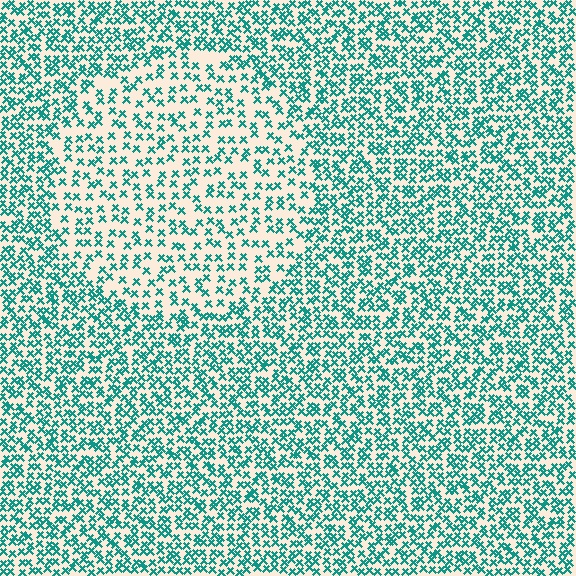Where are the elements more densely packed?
The elements are more densely packed outside the circle boundary.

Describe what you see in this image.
The image contains small teal elements arranged at two different densities. A circle-shaped region is visible where the elements are less densely packed than the surrounding area.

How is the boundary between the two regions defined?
The boundary is defined by a change in element density (approximately 1.9x ratio). All elements are the same color, size, and shape.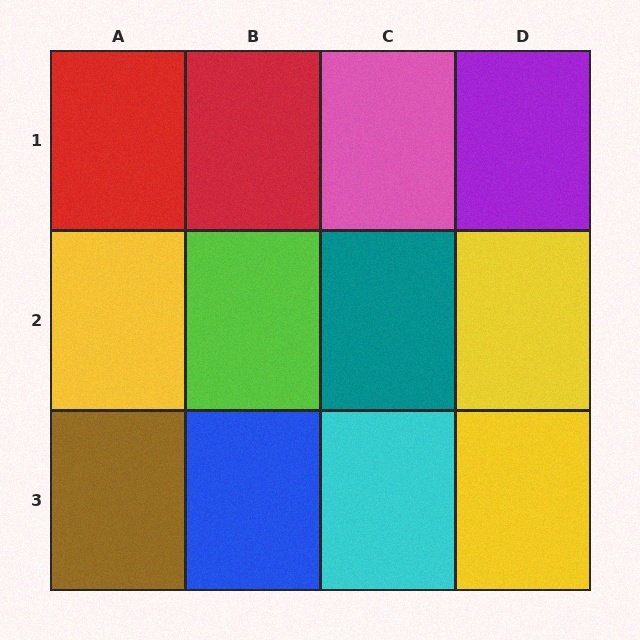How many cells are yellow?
3 cells are yellow.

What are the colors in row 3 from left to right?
Brown, blue, cyan, yellow.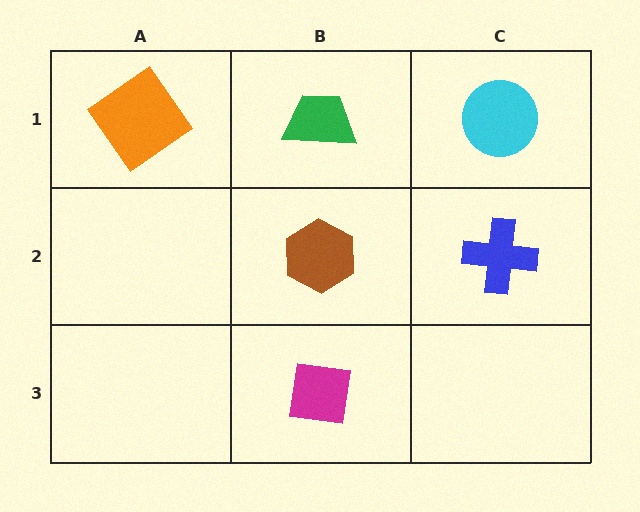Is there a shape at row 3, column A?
No, that cell is empty.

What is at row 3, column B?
A magenta square.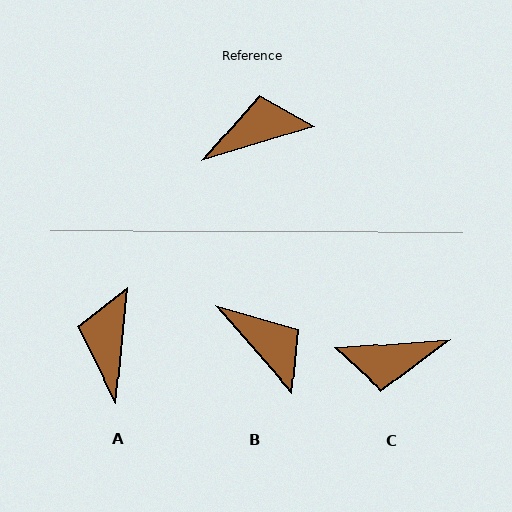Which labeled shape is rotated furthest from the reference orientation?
C, about 167 degrees away.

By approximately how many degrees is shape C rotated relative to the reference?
Approximately 167 degrees counter-clockwise.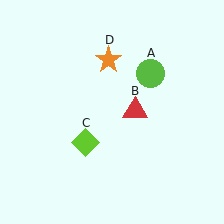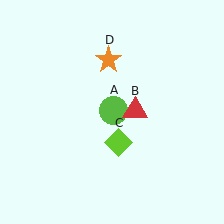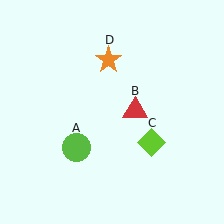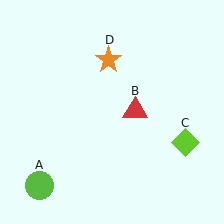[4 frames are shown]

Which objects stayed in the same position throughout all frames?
Red triangle (object B) and orange star (object D) remained stationary.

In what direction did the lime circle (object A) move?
The lime circle (object A) moved down and to the left.